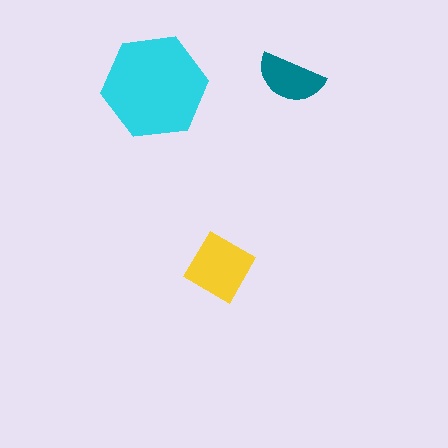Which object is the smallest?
The teal semicircle.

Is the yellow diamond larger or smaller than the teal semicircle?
Larger.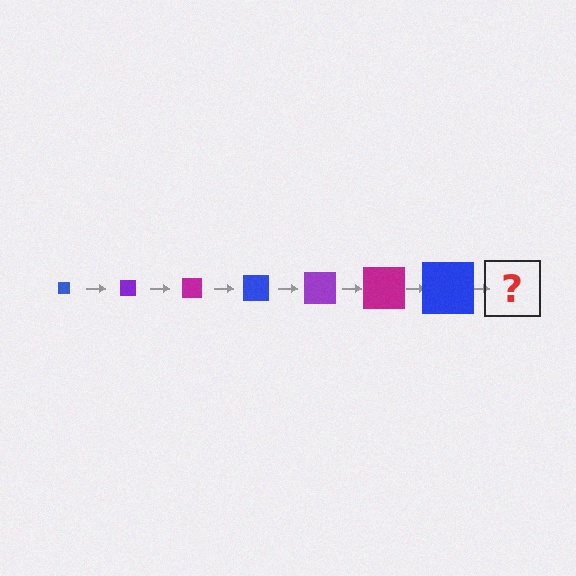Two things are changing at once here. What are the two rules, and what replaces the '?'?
The two rules are that the square grows larger each step and the color cycles through blue, purple, and magenta. The '?' should be a purple square, larger than the previous one.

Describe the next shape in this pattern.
It should be a purple square, larger than the previous one.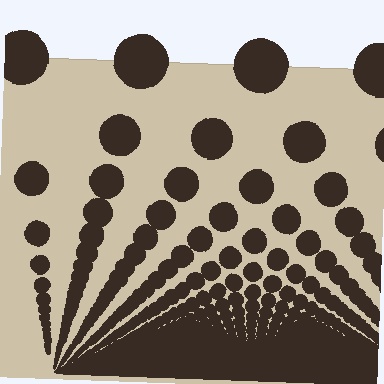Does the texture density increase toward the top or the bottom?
Density increases toward the bottom.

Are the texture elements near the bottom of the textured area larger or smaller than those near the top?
Smaller. The gradient is inverted — elements near the bottom are smaller and denser.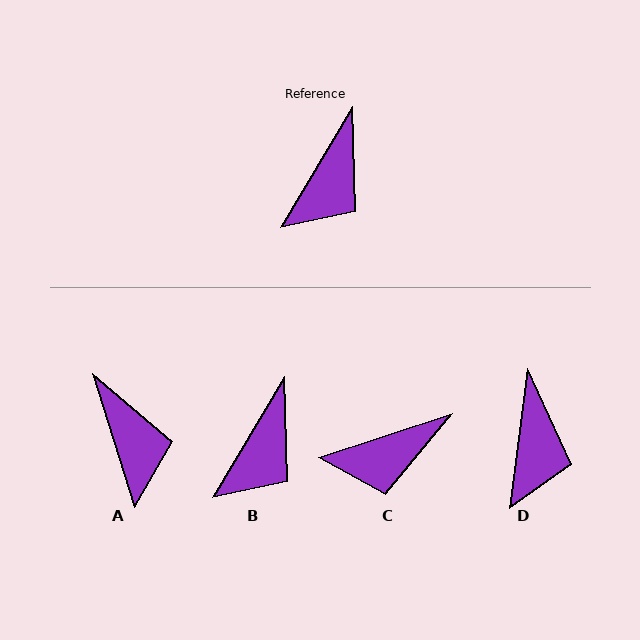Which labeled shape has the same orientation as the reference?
B.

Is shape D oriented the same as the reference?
No, it is off by about 24 degrees.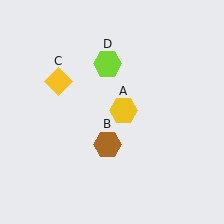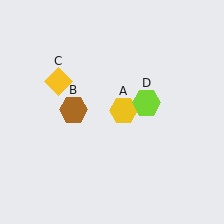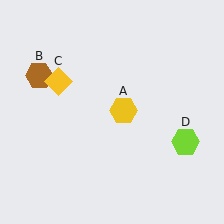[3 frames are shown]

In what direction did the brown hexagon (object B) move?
The brown hexagon (object B) moved up and to the left.